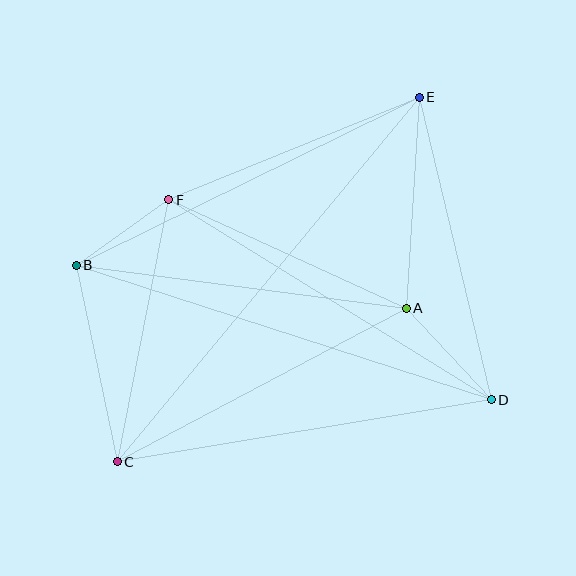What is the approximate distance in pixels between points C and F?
The distance between C and F is approximately 267 pixels.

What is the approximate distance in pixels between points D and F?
The distance between D and F is approximately 379 pixels.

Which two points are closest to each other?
Points B and F are closest to each other.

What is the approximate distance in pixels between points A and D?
The distance between A and D is approximately 125 pixels.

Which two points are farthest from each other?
Points C and E are farthest from each other.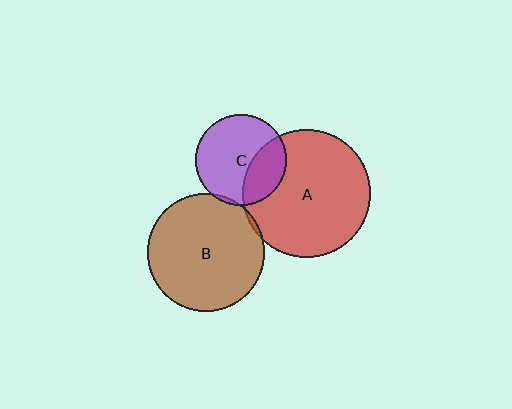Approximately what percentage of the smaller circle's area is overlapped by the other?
Approximately 5%.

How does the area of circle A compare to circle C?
Approximately 2.0 times.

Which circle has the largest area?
Circle A (red).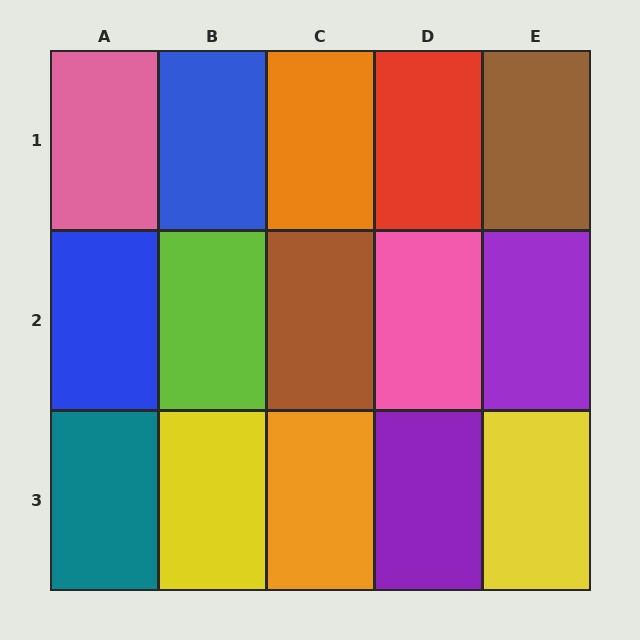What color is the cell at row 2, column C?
Brown.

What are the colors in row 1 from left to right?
Pink, blue, orange, red, brown.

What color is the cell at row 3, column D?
Purple.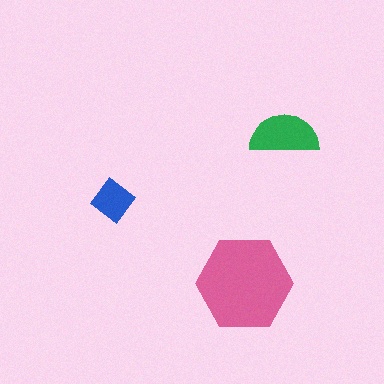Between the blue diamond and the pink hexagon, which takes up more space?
The pink hexagon.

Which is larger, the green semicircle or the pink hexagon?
The pink hexagon.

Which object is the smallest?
The blue diamond.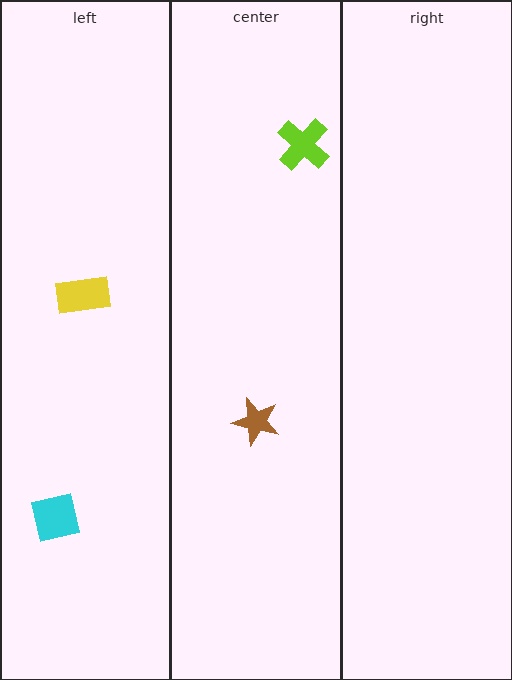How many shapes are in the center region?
2.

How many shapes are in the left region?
2.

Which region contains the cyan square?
The left region.